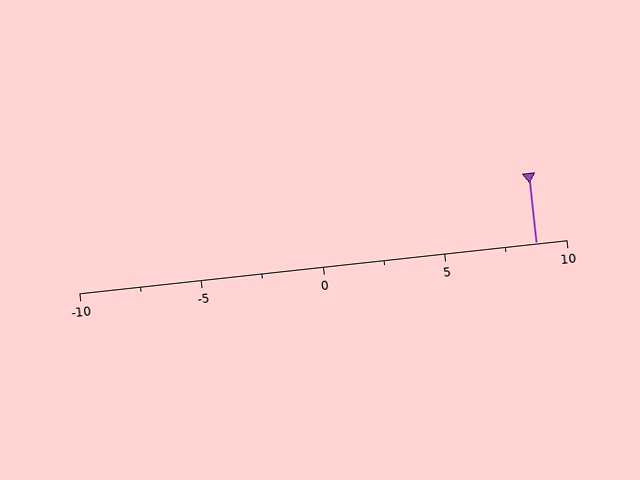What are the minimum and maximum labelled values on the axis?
The axis runs from -10 to 10.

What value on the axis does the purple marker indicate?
The marker indicates approximately 8.8.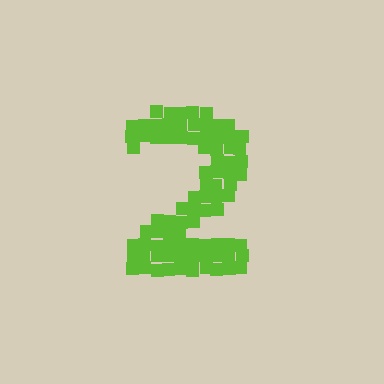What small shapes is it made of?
It is made of small squares.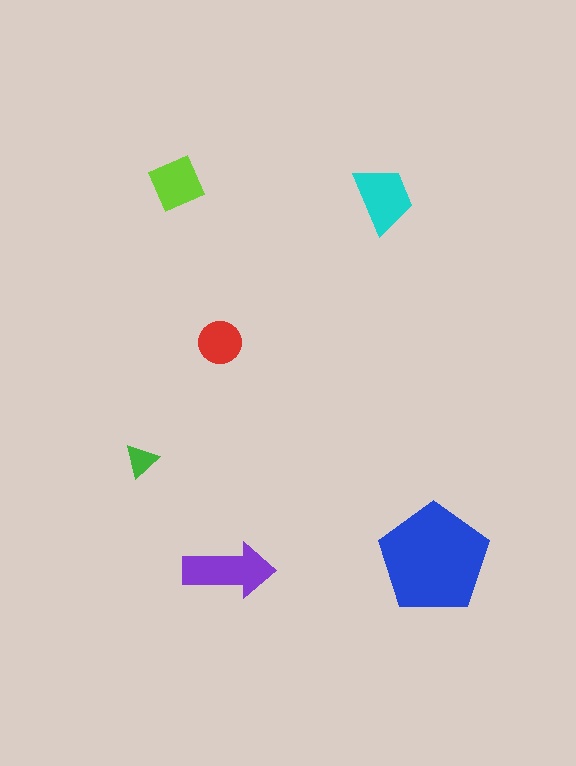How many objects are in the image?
There are 6 objects in the image.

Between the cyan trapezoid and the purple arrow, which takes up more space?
The purple arrow.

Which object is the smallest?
The green triangle.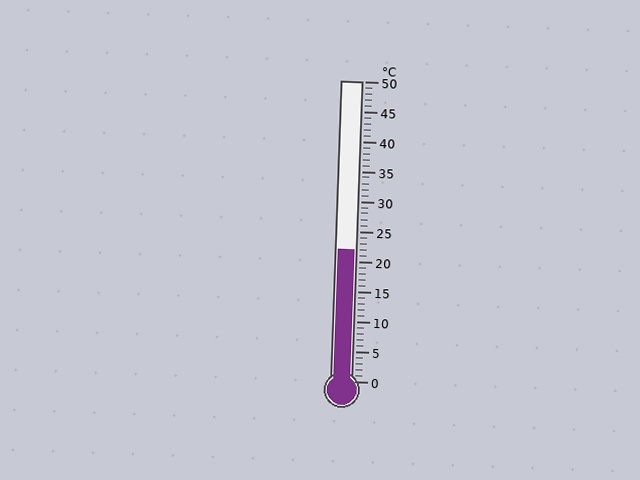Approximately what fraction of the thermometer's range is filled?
The thermometer is filled to approximately 45% of its range.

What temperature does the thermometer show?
The thermometer shows approximately 22°C.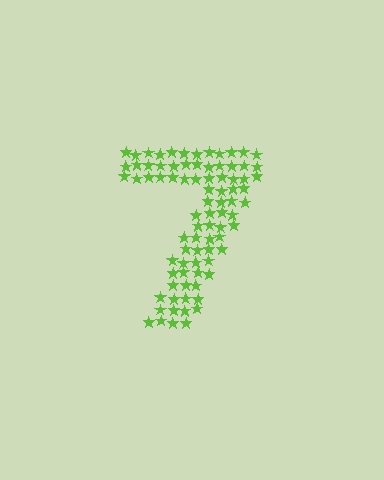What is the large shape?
The large shape is the digit 7.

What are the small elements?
The small elements are stars.